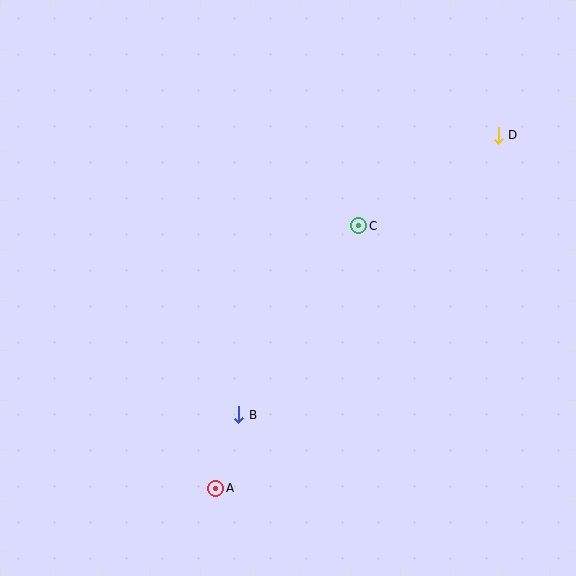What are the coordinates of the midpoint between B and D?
The midpoint between B and D is at (368, 275).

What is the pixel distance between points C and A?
The distance between C and A is 299 pixels.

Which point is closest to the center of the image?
Point C at (359, 226) is closest to the center.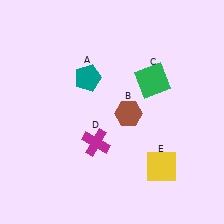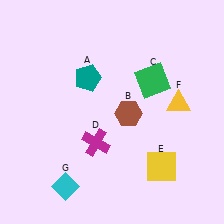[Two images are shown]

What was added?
A yellow triangle (F), a cyan diamond (G) were added in Image 2.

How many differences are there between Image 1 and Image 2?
There are 2 differences between the two images.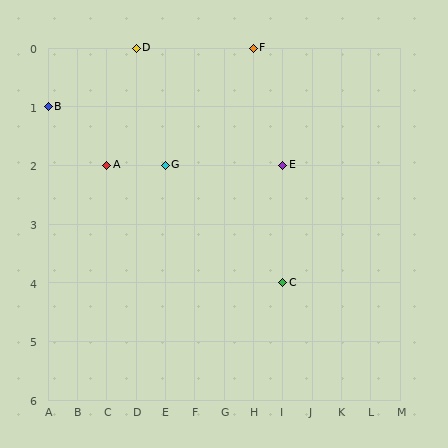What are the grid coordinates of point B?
Point B is at grid coordinates (A, 1).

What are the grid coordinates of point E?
Point E is at grid coordinates (I, 2).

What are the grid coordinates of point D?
Point D is at grid coordinates (D, 0).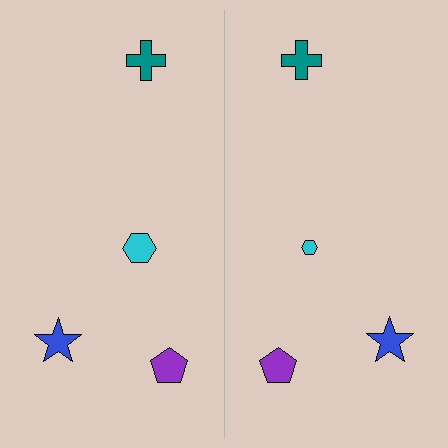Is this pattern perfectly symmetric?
No, the pattern is not perfectly symmetric. The cyan hexagon on the right side has a different size than its mirror counterpart.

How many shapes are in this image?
There are 8 shapes in this image.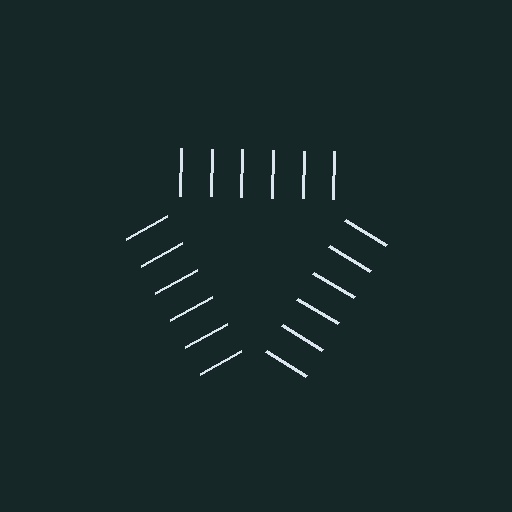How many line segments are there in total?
18 — 6 along each of the 3 edges.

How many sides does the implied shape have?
3 sides — the line-ends trace a triangle.